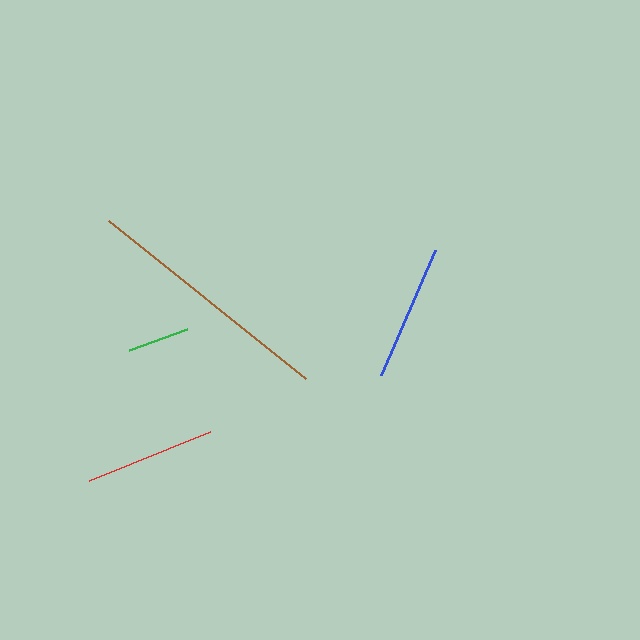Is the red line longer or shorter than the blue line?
The blue line is longer than the red line.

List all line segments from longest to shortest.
From longest to shortest: brown, blue, red, green.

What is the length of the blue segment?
The blue segment is approximately 136 pixels long.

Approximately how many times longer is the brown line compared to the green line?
The brown line is approximately 4.1 times the length of the green line.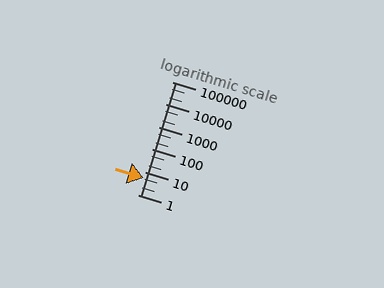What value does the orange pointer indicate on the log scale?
The pointer indicates approximately 5.7.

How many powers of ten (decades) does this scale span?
The scale spans 5 decades, from 1 to 100000.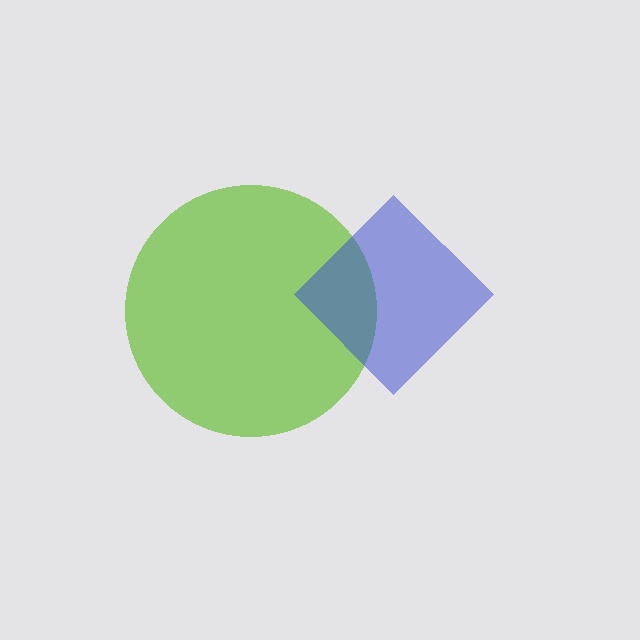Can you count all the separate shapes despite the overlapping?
Yes, there are 2 separate shapes.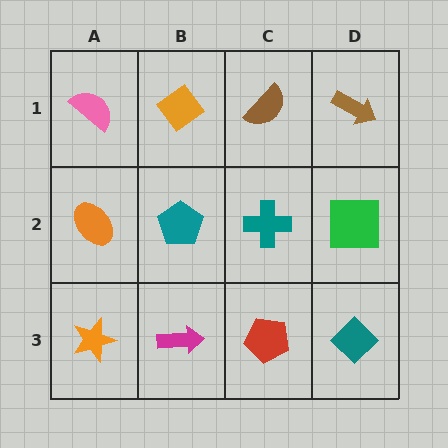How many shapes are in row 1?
4 shapes.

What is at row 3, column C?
A red pentagon.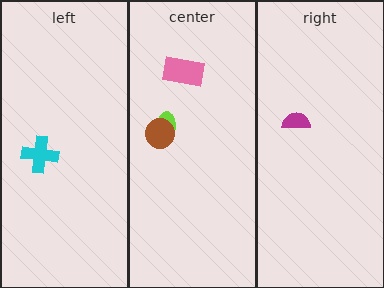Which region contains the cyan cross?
The left region.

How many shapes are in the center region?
3.